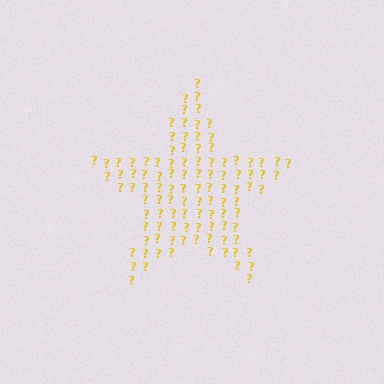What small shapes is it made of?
It is made of small question marks.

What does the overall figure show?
The overall figure shows a star.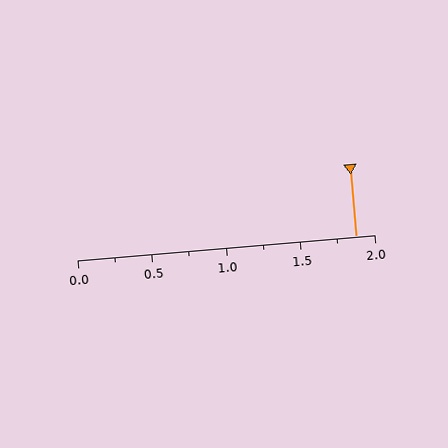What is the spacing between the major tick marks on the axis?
The major ticks are spaced 0.5 apart.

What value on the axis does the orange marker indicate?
The marker indicates approximately 1.88.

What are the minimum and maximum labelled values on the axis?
The axis runs from 0.0 to 2.0.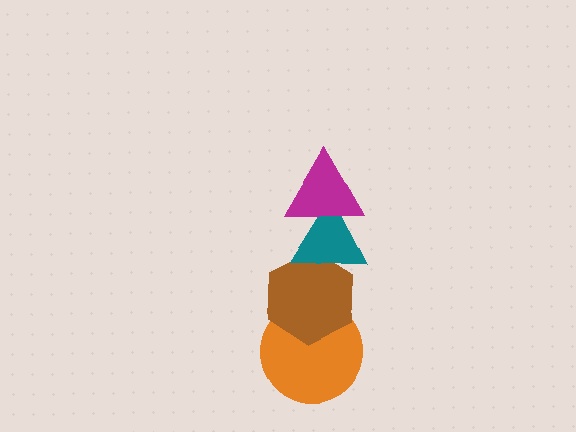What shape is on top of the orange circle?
The brown hexagon is on top of the orange circle.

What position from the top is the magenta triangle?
The magenta triangle is 1st from the top.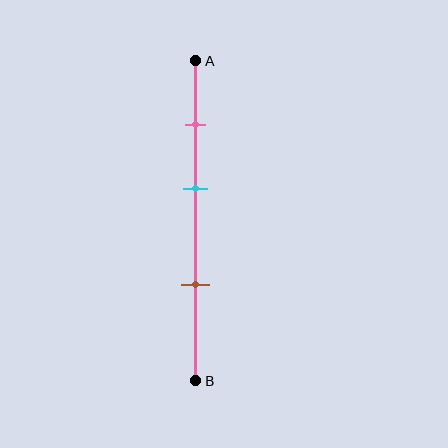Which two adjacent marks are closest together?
The pink and cyan marks are the closest adjacent pair.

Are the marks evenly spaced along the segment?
Yes, the marks are approximately evenly spaced.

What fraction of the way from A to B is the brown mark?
The brown mark is approximately 70% (0.7) of the way from A to B.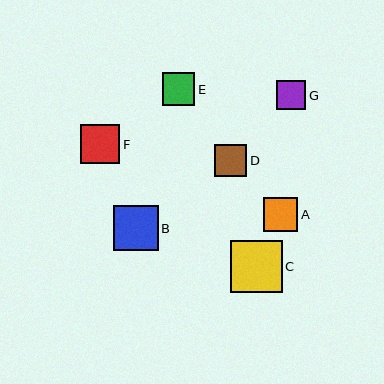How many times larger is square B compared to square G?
Square B is approximately 1.5 times the size of square G.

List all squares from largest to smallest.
From largest to smallest: C, B, F, A, E, D, G.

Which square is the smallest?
Square G is the smallest with a size of approximately 29 pixels.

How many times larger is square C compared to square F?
Square C is approximately 1.3 times the size of square F.